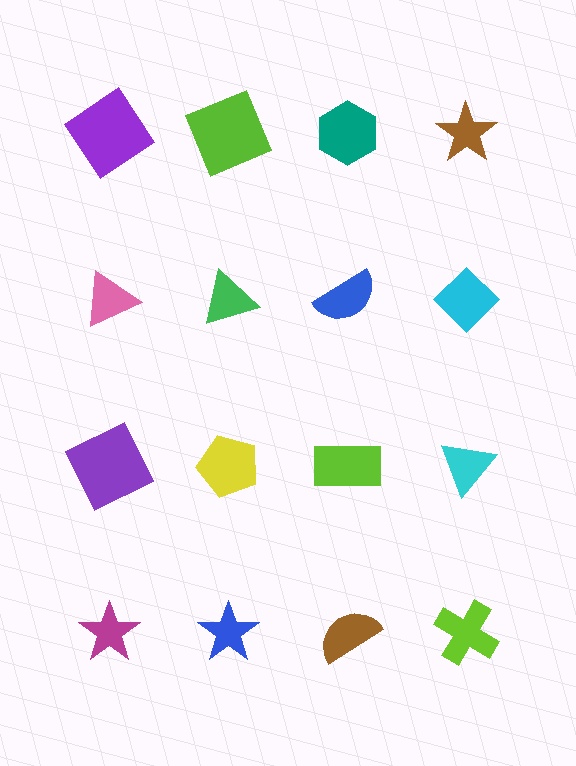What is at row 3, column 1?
A purple square.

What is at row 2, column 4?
A cyan diamond.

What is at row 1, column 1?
A purple diamond.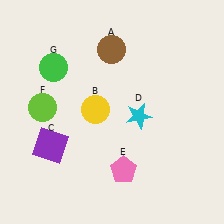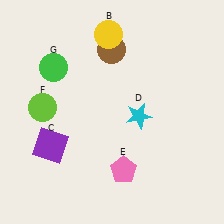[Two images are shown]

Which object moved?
The yellow circle (B) moved up.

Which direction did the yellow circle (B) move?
The yellow circle (B) moved up.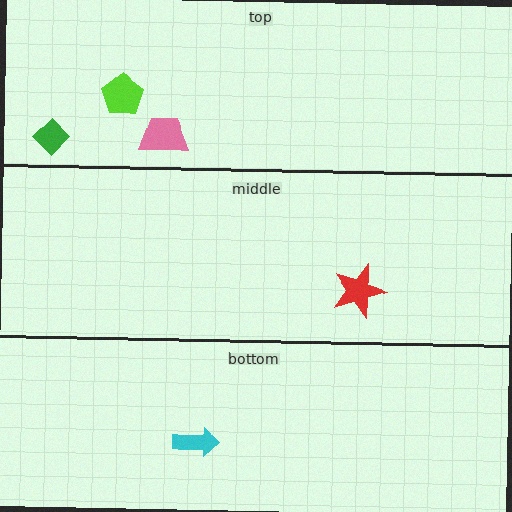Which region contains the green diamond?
The top region.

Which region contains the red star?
The middle region.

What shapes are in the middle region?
The red star.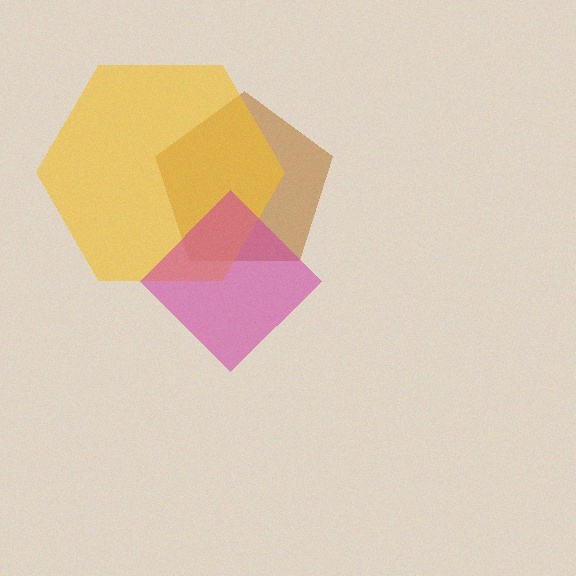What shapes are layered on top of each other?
The layered shapes are: a brown pentagon, a yellow hexagon, a magenta diamond.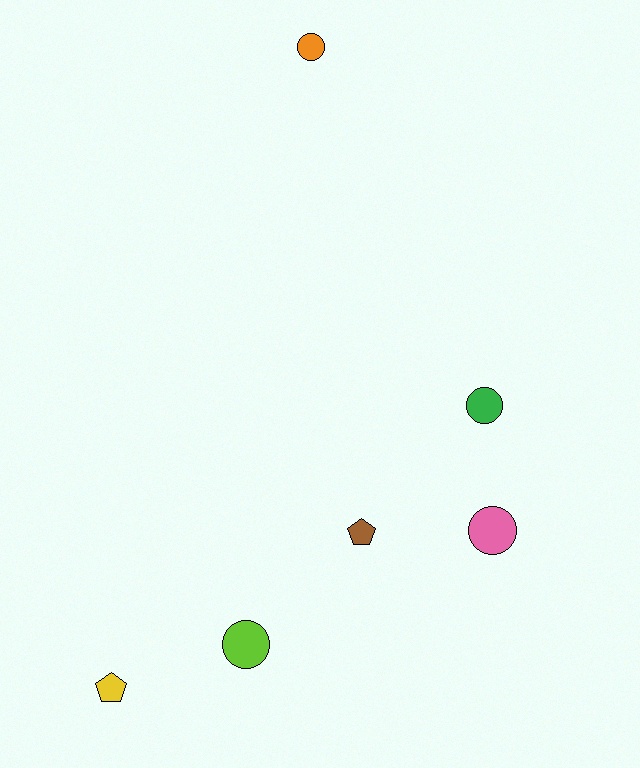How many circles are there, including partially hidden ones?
There are 4 circles.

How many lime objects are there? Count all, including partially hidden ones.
There is 1 lime object.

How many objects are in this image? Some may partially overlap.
There are 6 objects.